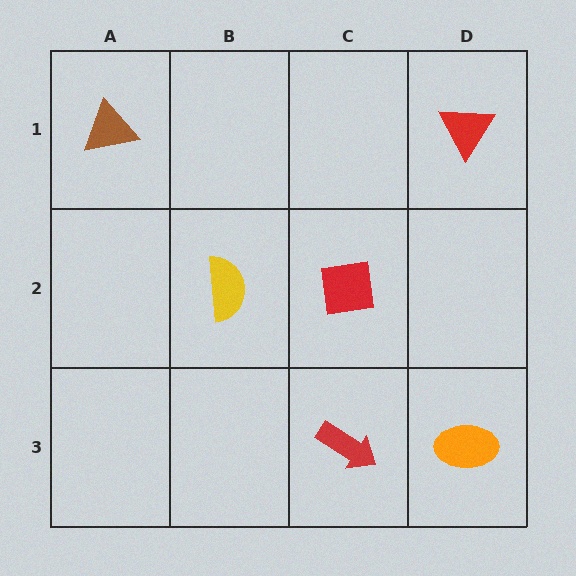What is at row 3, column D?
An orange ellipse.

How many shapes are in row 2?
2 shapes.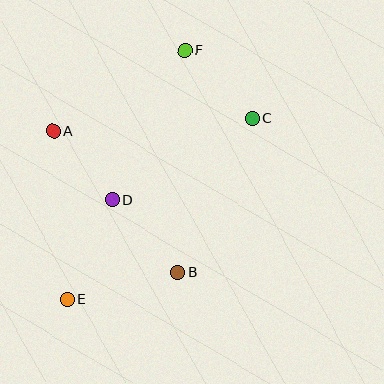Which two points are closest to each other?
Points A and D are closest to each other.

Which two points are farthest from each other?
Points E and F are farthest from each other.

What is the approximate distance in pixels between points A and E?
The distance between A and E is approximately 169 pixels.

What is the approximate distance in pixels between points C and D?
The distance between C and D is approximately 162 pixels.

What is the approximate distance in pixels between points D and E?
The distance between D and E is approximately 109 pixels.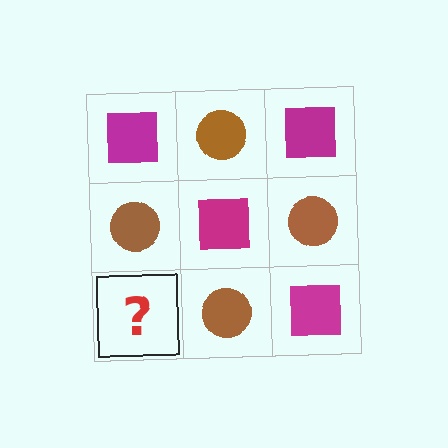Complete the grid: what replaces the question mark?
The question mark should be replaced with a magenta square.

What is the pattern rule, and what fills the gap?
The rule is that it alternates magenta square and brown circle in a checkerboard pattern. The gap should be filled with a magenta square.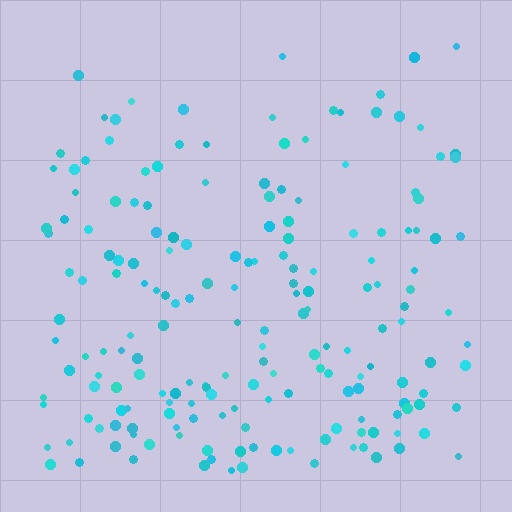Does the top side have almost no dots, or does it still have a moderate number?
Still a moderate number, just noticeably fewer than the bottom.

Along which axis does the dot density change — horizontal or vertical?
Vertical.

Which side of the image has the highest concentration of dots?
The bottom.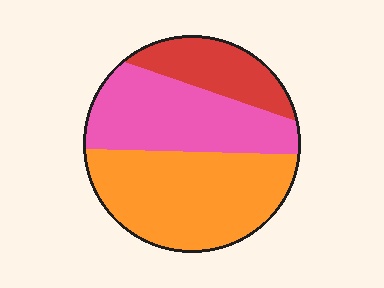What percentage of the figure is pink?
Pink covers 36% of the figure.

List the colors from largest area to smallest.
From largest to smallest: orange, pink, red.